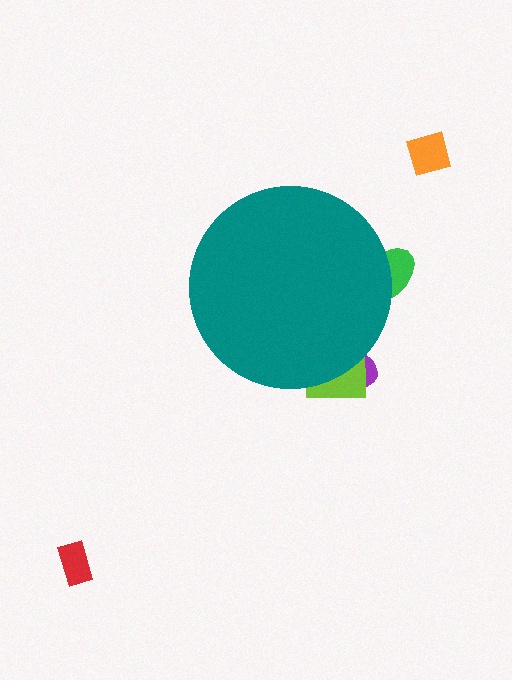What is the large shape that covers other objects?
A teal circle.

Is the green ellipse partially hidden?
Yes, the green ellipse is partially hidden behind the teal circle.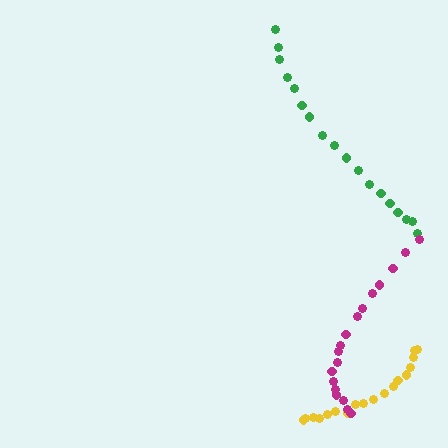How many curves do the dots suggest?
There are 3 distinct paths.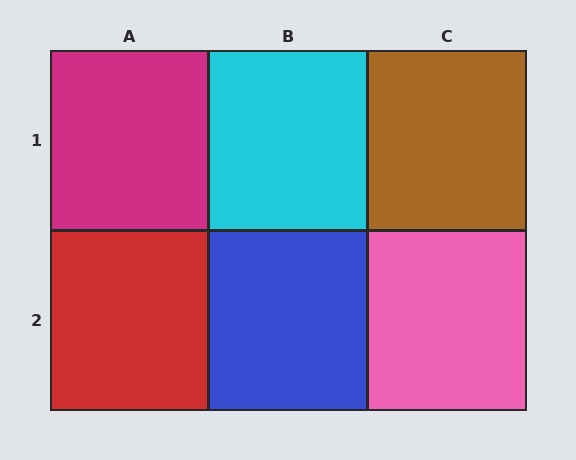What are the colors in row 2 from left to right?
Red, blue, pink.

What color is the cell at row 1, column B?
Cyan.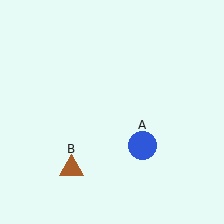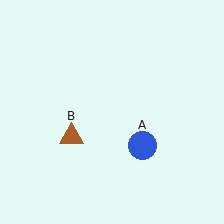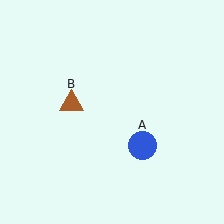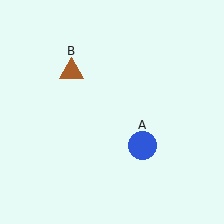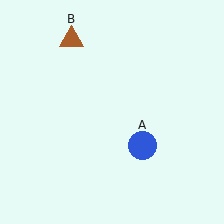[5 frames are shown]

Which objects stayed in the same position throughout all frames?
Blue circle (object A) remained stationary.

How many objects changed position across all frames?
1 object changed position: brown triangle (object B).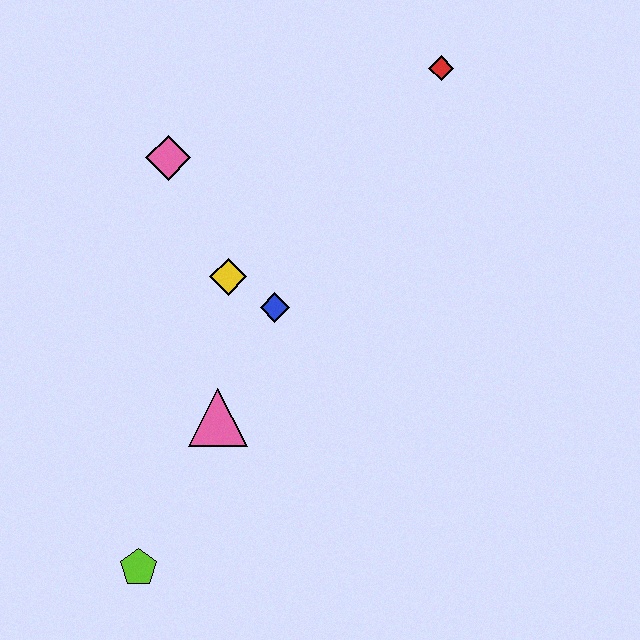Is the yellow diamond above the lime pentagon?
Yes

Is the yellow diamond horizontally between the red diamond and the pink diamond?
Yes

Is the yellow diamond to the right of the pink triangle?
Yes